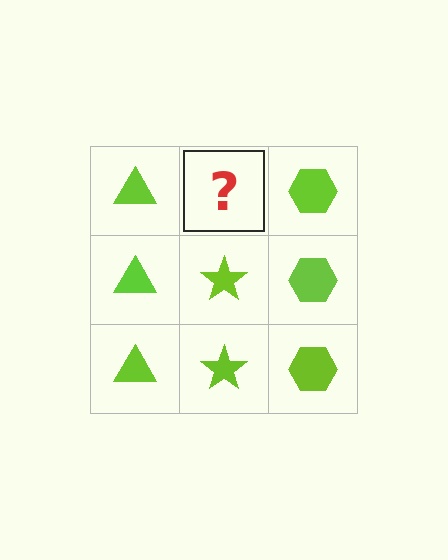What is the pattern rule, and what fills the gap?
The rule is that each column has a consistent shape. The gap should be filled with a lime star.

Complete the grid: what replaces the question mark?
The question mark should be replaced with a lime star.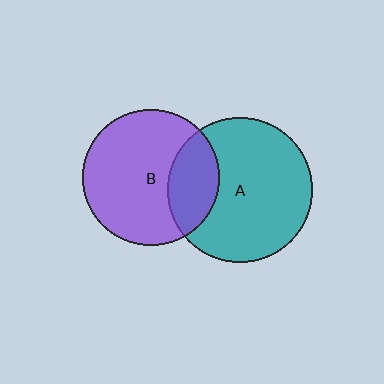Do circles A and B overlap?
Yes.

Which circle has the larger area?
Circle A (teal).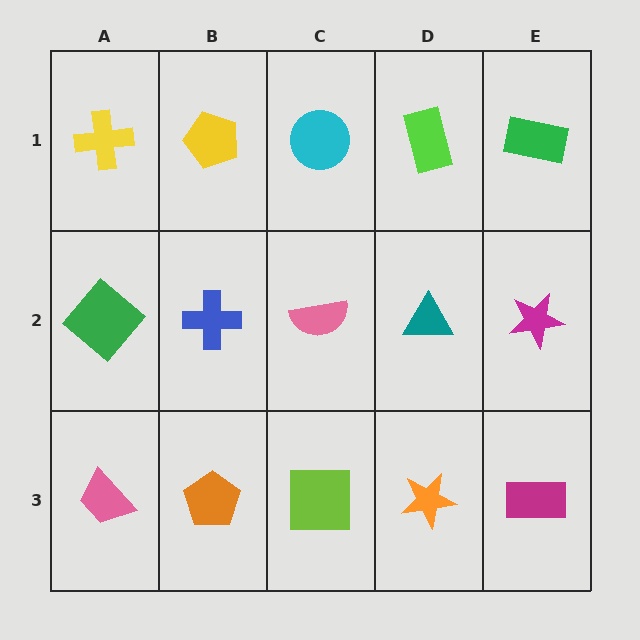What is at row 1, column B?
A yellow pentagon.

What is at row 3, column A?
A pink trapezoid.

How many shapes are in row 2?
5 shapes.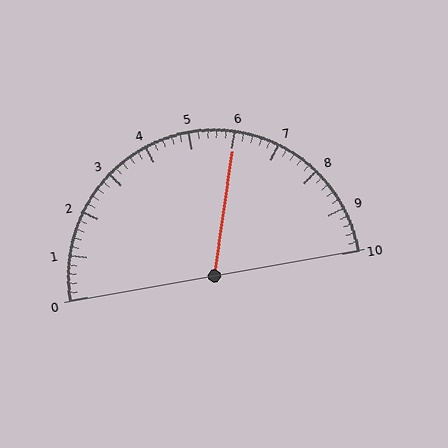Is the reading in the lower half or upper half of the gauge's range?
The reading is in the upper half of the range (0 to 10).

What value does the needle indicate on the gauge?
The needle indicates approximately 6.0.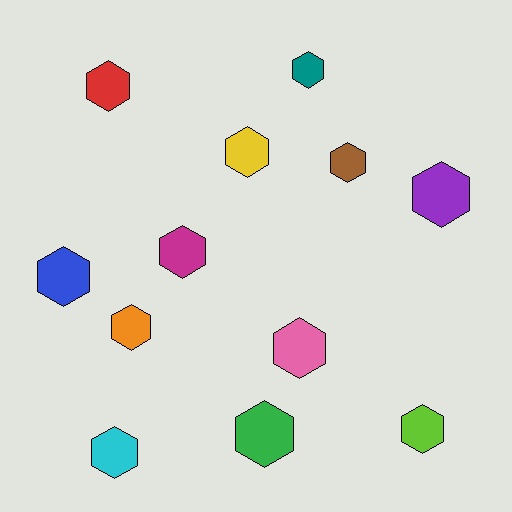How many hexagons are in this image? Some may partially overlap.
There are 12 hexagons.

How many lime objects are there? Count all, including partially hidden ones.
There is 1 lime object.